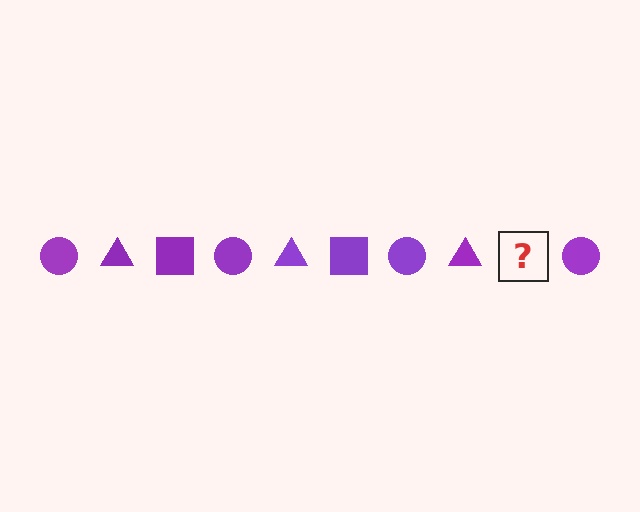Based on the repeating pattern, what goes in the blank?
The blank should be a purple square.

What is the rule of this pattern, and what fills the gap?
The rule is that the pattern cycles through circle, triangle, square shapes in purple. The gap should be filled with a purple square.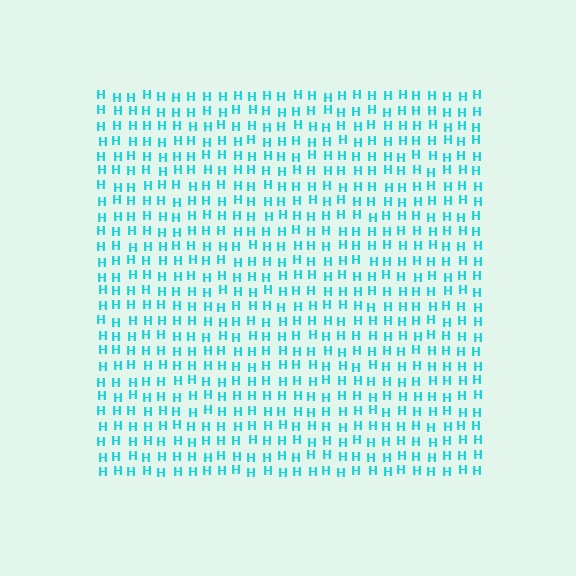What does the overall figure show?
The overall figure shows a square.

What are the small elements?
The small elements are letter H's.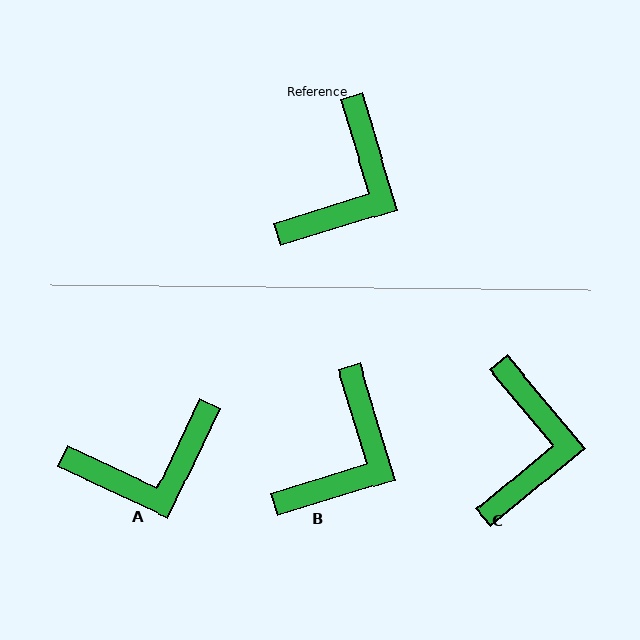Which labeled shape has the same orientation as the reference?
B.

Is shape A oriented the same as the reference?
No, it is off by about 42 degrees.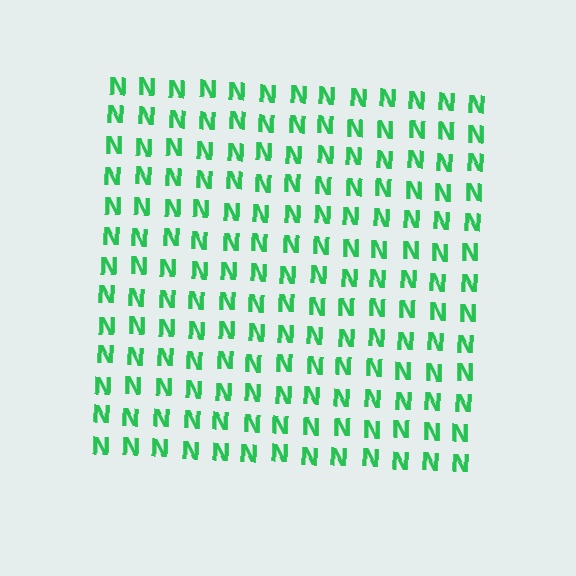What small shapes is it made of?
It is made of small letter N's.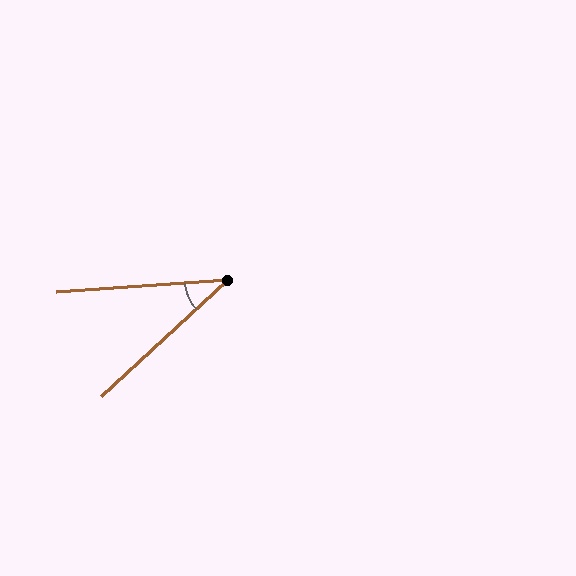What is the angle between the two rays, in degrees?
Approximately 39 degrees.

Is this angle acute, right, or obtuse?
It is acute.